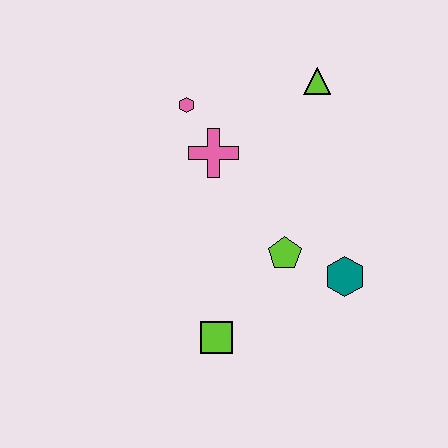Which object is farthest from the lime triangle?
The lime square is farthest from the lime triangle.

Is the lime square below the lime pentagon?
Yes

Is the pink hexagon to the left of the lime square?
Yes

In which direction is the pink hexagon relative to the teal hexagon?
The pink hexagon is above the teal hexagon.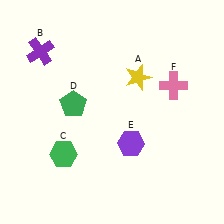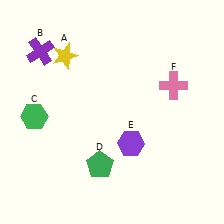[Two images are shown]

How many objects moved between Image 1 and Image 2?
3 objects moved between the two images.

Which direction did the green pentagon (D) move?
The green pentagon (D) moved down.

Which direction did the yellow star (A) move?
The yellow star (A) moved left.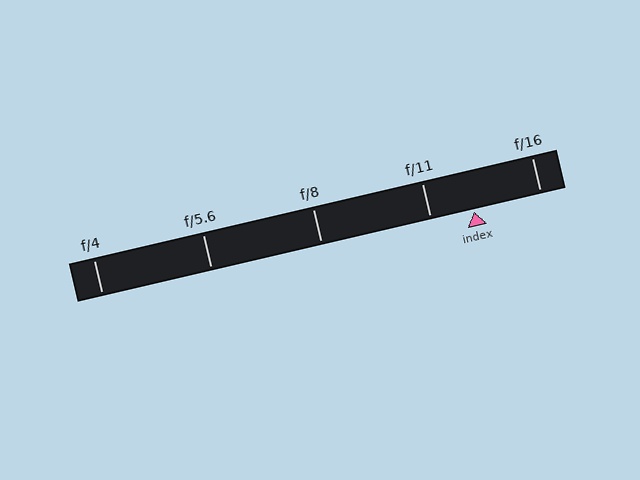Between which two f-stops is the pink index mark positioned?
The index mark is between f/11 and f/16.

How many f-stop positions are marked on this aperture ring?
There are 5 f-stop positions marked.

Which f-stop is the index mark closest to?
The index mark is closest to f/11.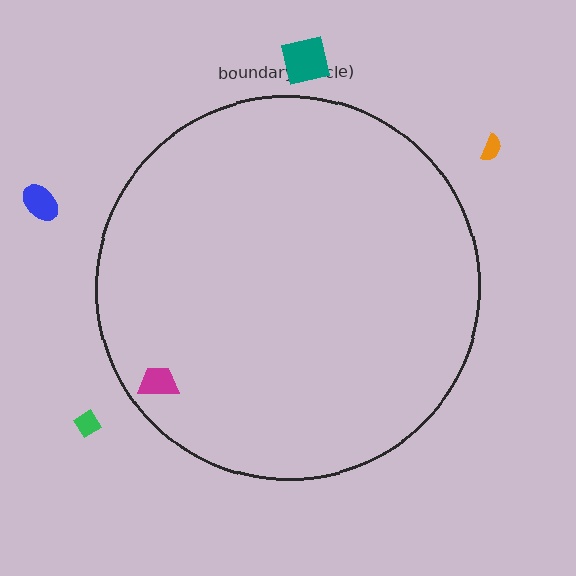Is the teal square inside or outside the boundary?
Outside.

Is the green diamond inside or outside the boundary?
Outside.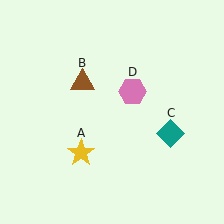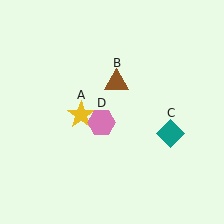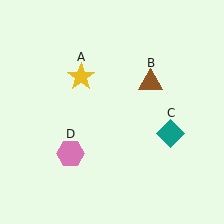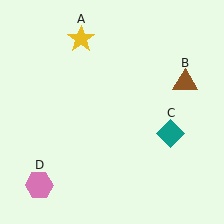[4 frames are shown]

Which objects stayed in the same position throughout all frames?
Teal diamond (object C) remained stationary.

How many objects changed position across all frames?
3 objects changed position: yellow star (object A), brown triangle (object B), pink hexagon (object D).